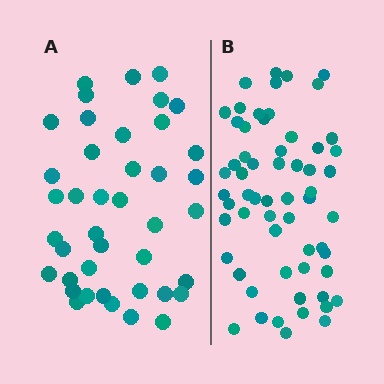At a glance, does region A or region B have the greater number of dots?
Region B (the right region) has more dots.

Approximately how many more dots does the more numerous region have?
Region B has approximately 20 more dots than region A.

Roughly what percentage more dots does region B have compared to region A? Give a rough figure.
About 45% more.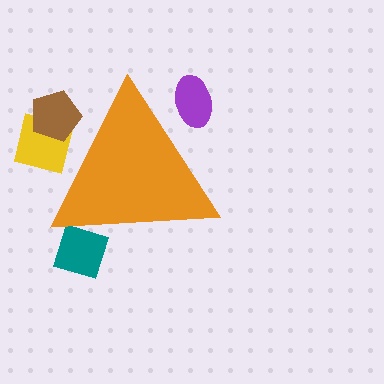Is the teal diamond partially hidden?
Yes, the teal diamond is partially hidden behind the orange triangle.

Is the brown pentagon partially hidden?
Yes, the brown pentagon is partially hidden behind the orange triangle.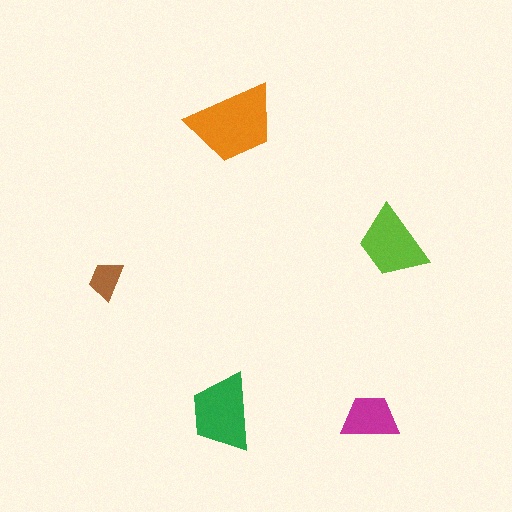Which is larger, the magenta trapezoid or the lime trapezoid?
The lime one.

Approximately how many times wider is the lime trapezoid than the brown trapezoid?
About 2 times wider.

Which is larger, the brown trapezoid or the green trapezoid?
The green one.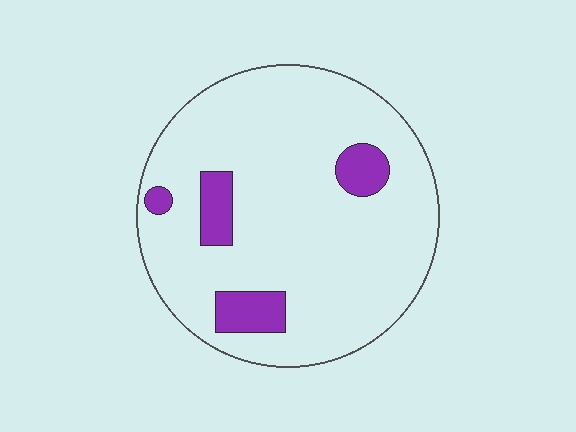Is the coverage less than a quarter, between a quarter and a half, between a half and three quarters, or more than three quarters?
Less than a quarter.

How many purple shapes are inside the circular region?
4.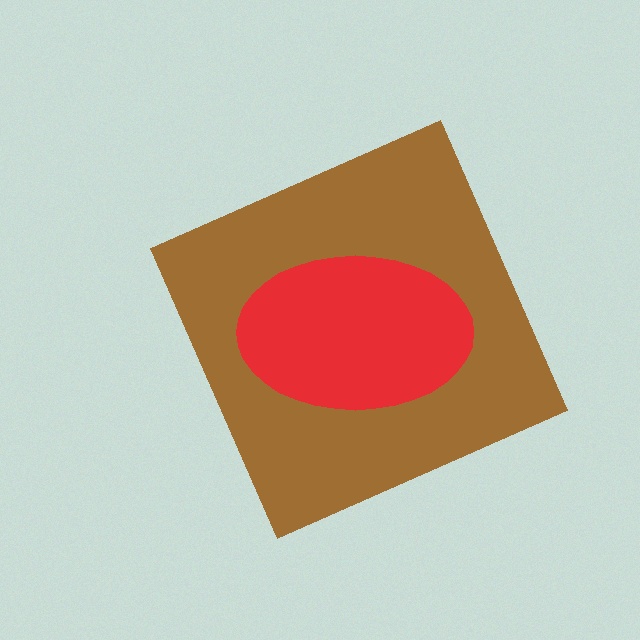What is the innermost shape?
The red ellipse.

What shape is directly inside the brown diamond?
The red ellipse.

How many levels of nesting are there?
2.